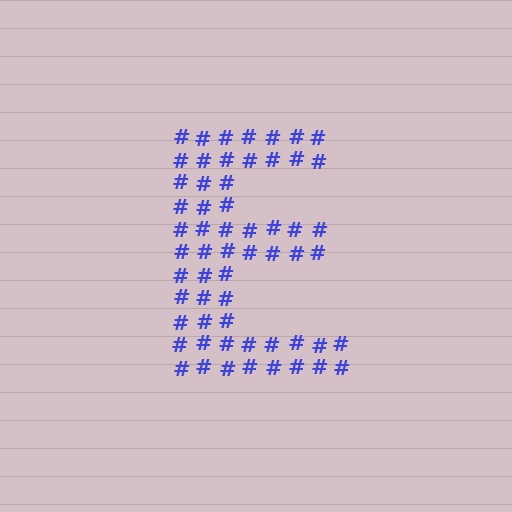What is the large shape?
The large shape is the letter E.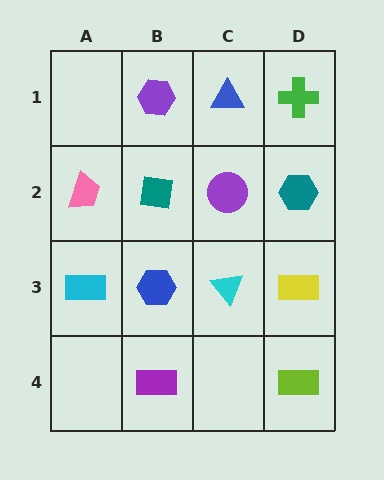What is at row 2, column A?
A pink trapezoid.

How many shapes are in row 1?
3 shapes.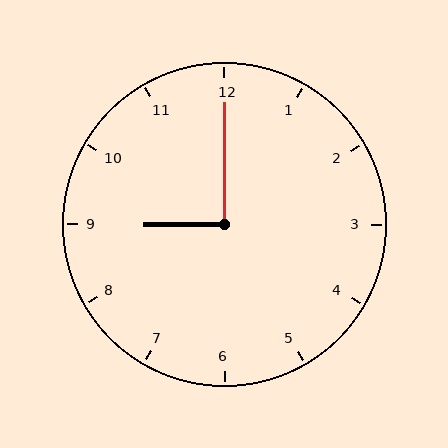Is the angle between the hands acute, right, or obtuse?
It is right.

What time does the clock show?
9:00.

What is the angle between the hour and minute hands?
Approximately 90 degrees.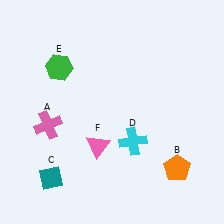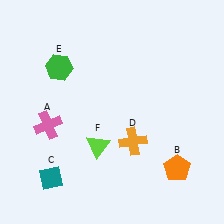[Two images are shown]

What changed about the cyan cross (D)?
In Image 1, D is cyan. In Image 2, it changed to orange.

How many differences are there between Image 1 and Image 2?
There are 2 differences between the two images.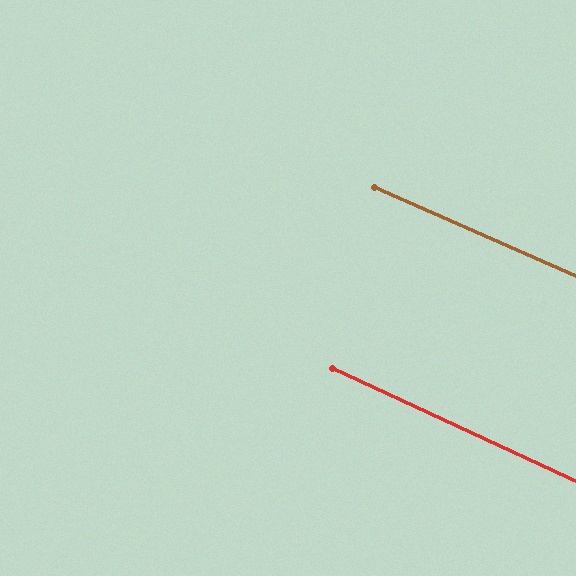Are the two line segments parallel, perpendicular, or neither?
Parallel — their directions differ by only 0.9°.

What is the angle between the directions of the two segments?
Approximately 1 degree.